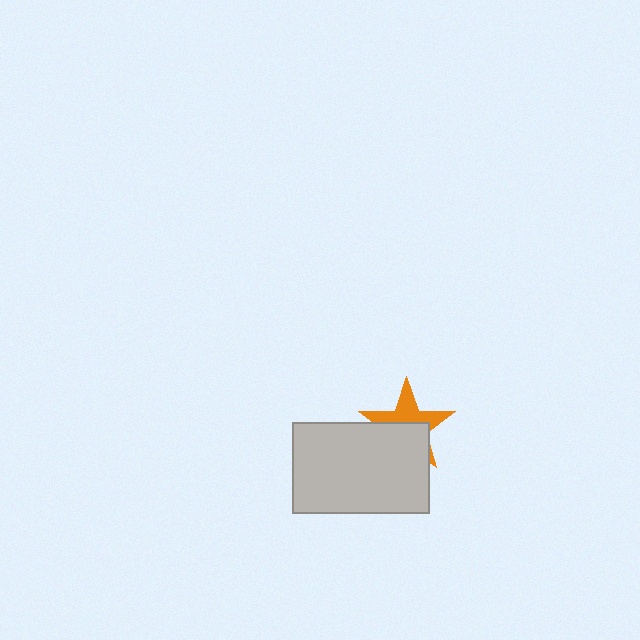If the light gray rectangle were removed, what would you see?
You would see the complete orange star.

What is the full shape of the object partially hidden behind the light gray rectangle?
The partially hidden object is an orange star.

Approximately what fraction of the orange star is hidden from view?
Roughly 53% of the orange star is hidden behind the light gray rectangle.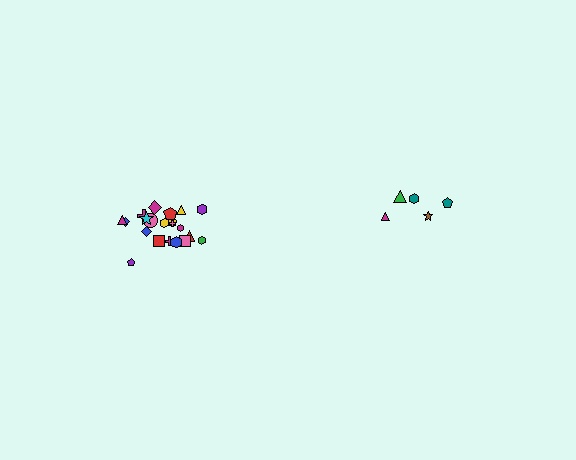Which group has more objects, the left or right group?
The left group.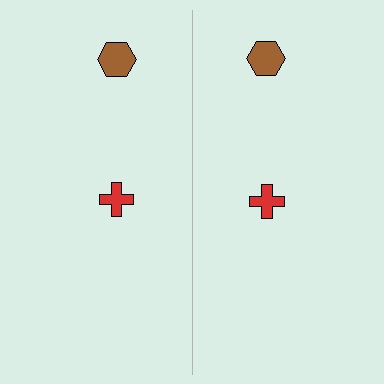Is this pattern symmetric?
Yes, this pattern has bilateral (reflection) symmetry.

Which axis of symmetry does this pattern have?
The pattern has a vertical axis of symmetry running through the center of the image.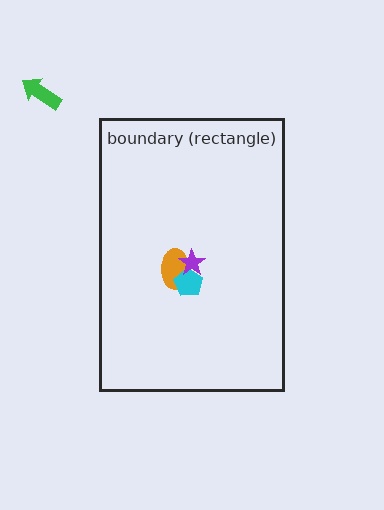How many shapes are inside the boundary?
3 inside, 1 outside.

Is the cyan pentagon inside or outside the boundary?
Inside.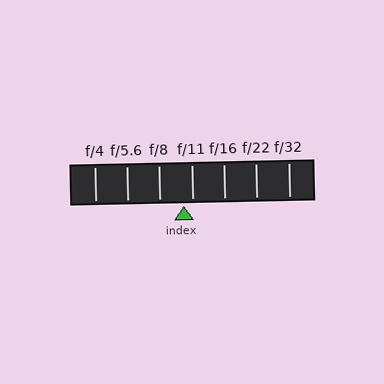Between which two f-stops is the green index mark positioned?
The index mark is between f/8 and f/11.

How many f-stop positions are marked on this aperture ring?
There are 7 f-stop positions marked.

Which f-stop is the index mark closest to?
The index mark is closest to f/11.